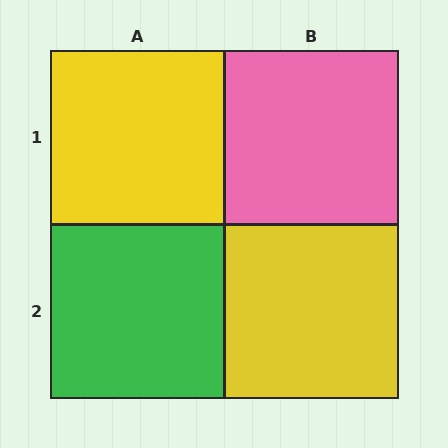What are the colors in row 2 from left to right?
Green, yellow.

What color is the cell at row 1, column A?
Yellow.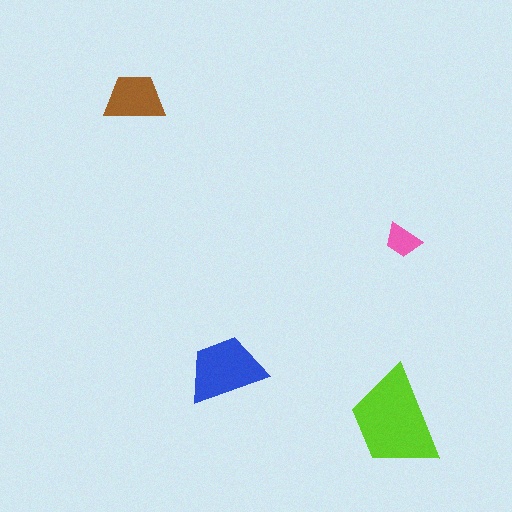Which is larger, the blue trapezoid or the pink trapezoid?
The blue one.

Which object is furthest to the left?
The brown trapezoid is leftmost.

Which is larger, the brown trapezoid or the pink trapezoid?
The brown one.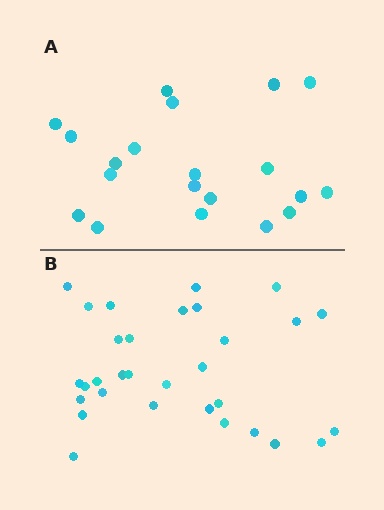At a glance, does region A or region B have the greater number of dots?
Region B (the bottom region) has more dots.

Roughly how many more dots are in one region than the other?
Region B has roughly 12 or so more dots than region A.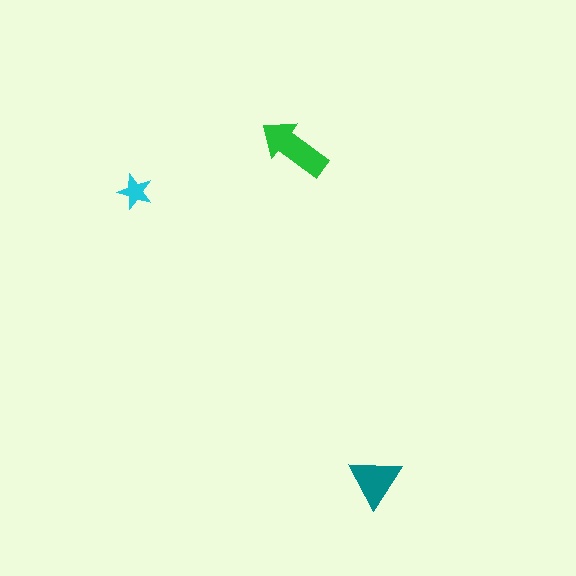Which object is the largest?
The green arrow.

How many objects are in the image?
There are 3 objects in the image.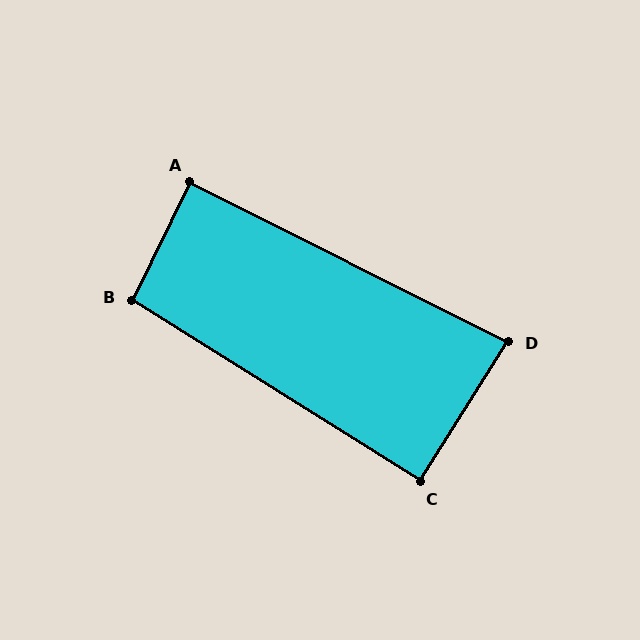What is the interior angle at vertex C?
Approximately 90 degrees (approximately right).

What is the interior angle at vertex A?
Approximately 90 degrees (approximately right).